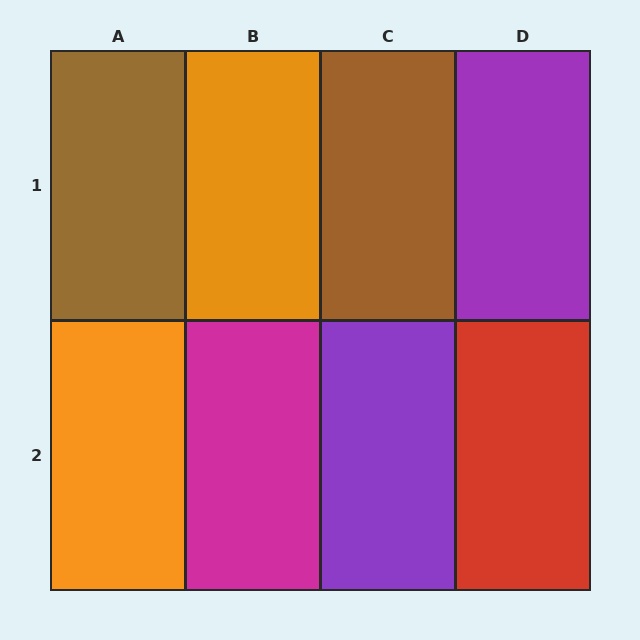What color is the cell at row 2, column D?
Red.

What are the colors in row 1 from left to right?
Brown, orange, brown, purple.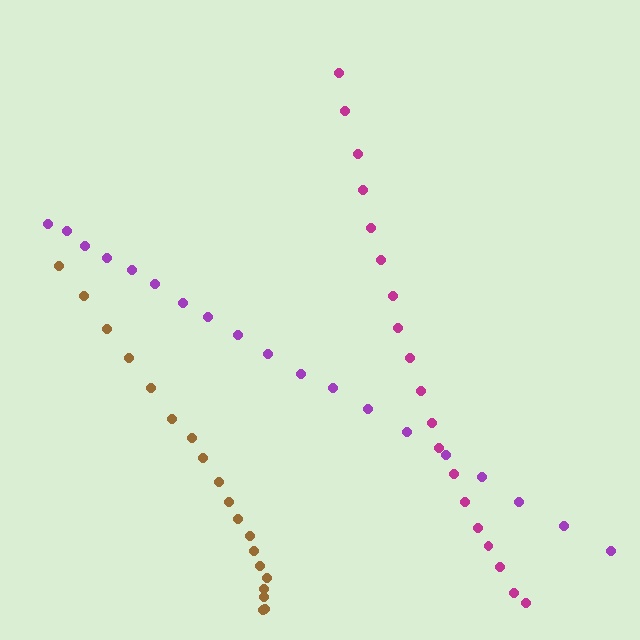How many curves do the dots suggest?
There are 3 distinct paths.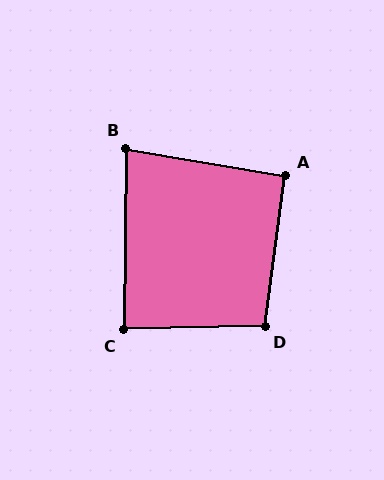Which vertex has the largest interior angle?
D, at approximately 99 degrees.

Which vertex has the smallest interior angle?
B, at approximately 81 degrees.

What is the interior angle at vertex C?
Approximately 88 degrees (approximately right).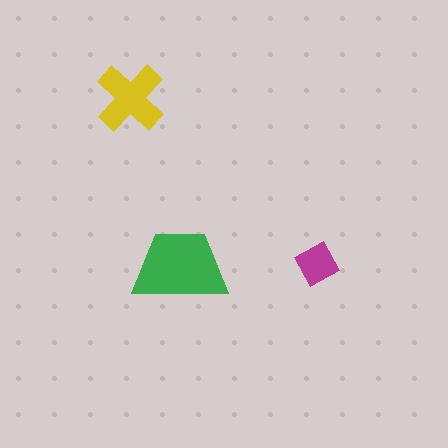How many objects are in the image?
There are 3 objects in the image.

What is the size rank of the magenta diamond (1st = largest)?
3rd.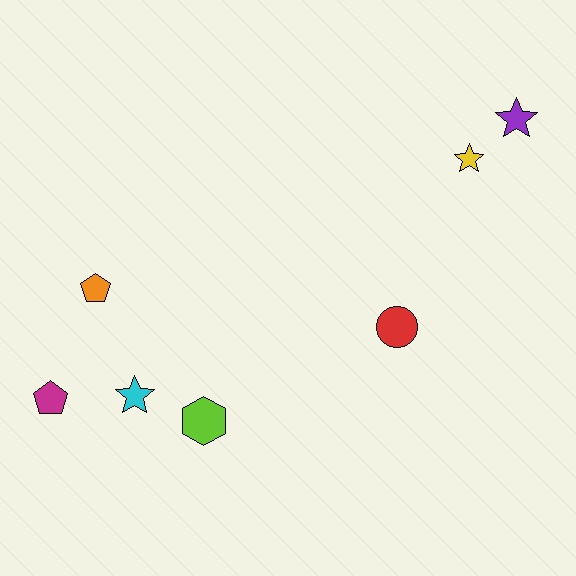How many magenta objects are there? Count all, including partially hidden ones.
There is 1 magenta object.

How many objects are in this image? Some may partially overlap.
There are 7 objects.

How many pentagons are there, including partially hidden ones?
There are 2 pentagons.